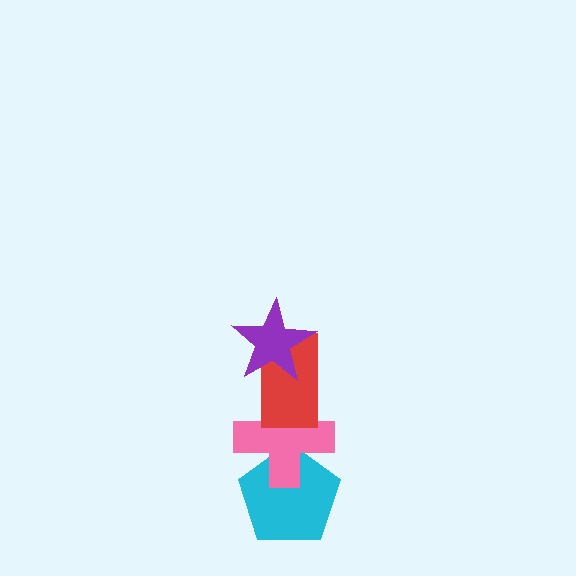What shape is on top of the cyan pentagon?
The pink cross is on top of the cyan pentagon.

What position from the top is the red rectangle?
The red rectangle is 2nd from the top.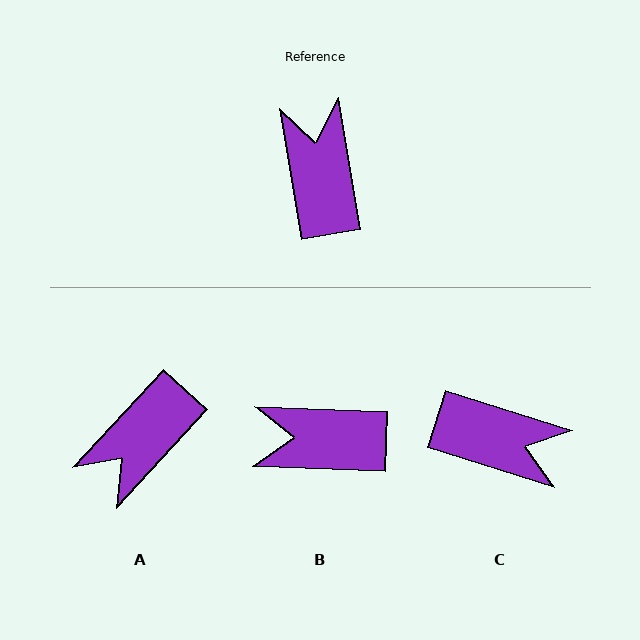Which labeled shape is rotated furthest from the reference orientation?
A, about 128 degrees away.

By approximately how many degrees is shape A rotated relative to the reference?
Approximately 128 degrees counter-clockwise.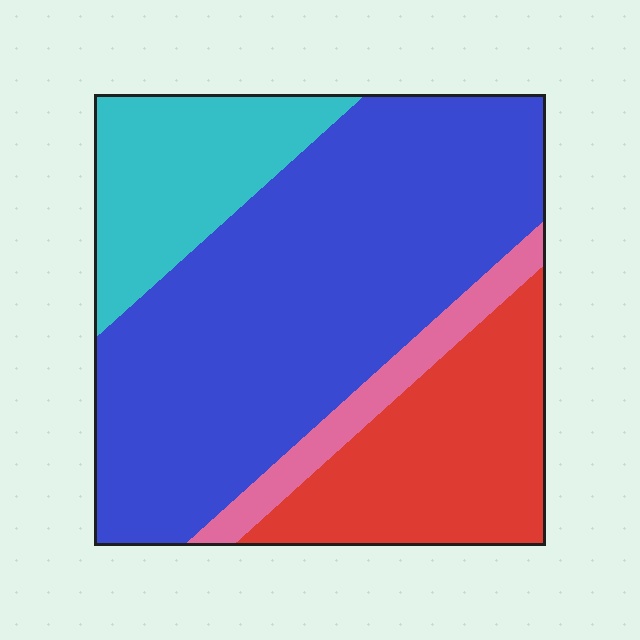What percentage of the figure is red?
Red covers roughly 20% of the figure.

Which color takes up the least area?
Pink, at roughly 5%.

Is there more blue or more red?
Blue.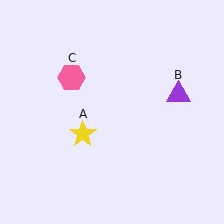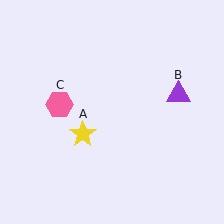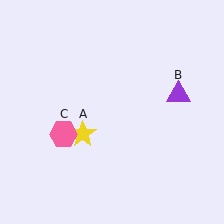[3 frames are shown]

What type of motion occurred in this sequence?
The pink hexagon (object C) rotated counterclockwise around the center of the scene.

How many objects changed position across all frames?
1 object changed position: pink hexagon (object C).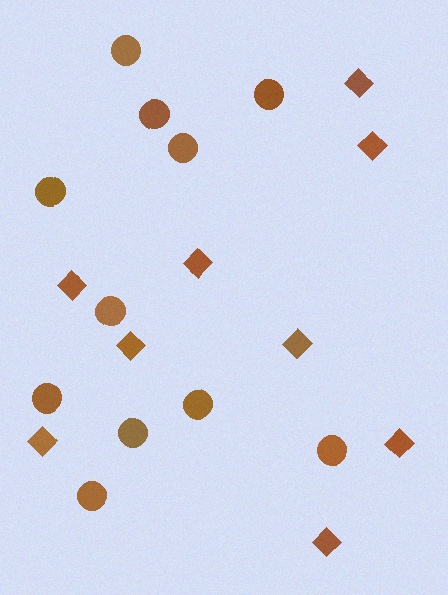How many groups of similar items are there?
There are 2 groups: one group of diamonds (9) and one group of circles (11).